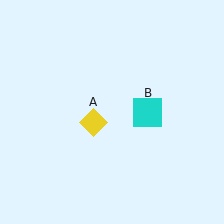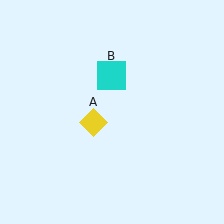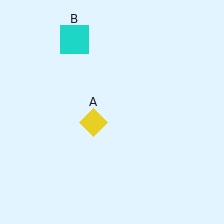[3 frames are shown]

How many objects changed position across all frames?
1 object changed position: cyan square (object B).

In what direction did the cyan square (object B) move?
The cyan square (object B) moved up and to the left.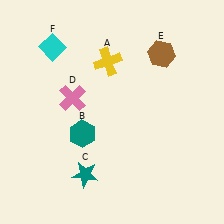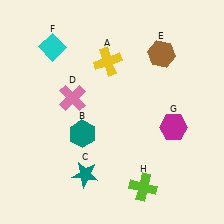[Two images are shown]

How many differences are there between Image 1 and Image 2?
There are 2 differences between the two images.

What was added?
A magenta hexagon (G), a lime cross (H) were added in Image 2.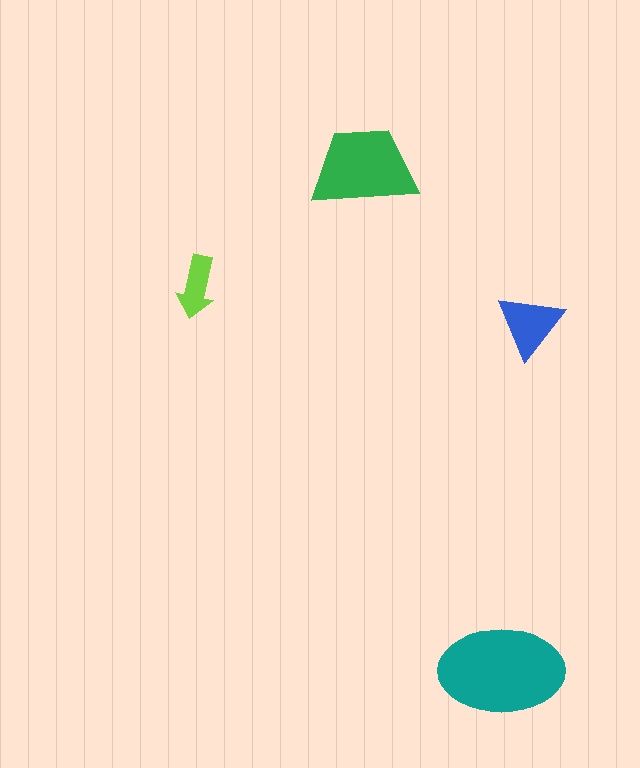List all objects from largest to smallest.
The teal ellipse, the green trapezoid, the blue triangle, the lime arrow.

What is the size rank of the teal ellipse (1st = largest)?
1st.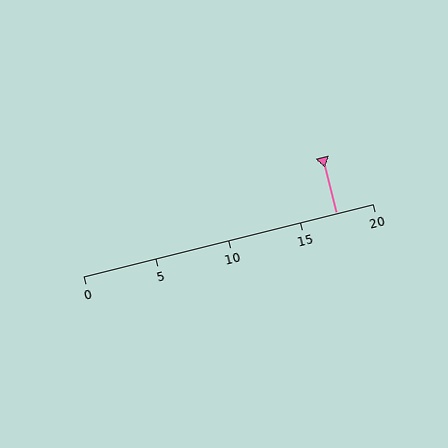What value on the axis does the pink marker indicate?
The marker indicates approximately 17.5.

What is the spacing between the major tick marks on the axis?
The major ticks are spaced 5 apart.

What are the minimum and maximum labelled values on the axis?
The axis runs from 0 to 20.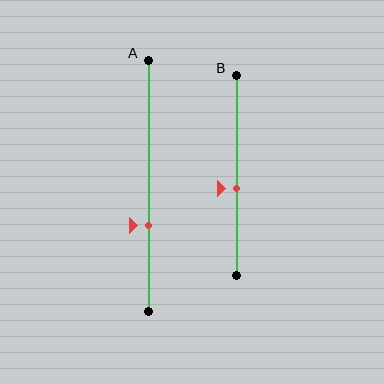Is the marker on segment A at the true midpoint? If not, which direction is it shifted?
No, the marker on segment A is shifted downward by about 16% of the segment length.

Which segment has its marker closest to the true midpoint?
Segment B has its marker closest to the true midpoint.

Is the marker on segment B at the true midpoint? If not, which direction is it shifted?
No, the marker on segment B is shifted downward by about 7% of the segment length.